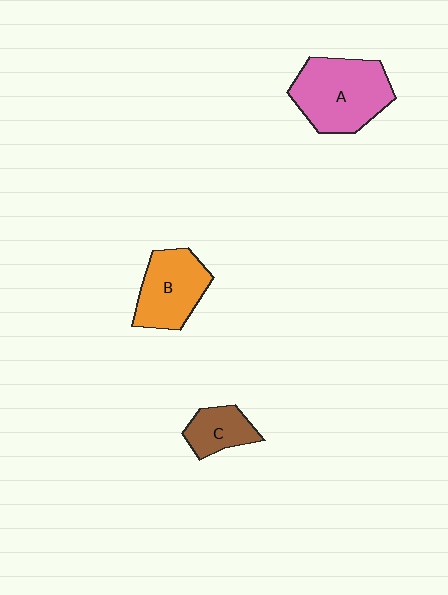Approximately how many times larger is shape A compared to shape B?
Approximately 1.3 times.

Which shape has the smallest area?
Shape C (brown).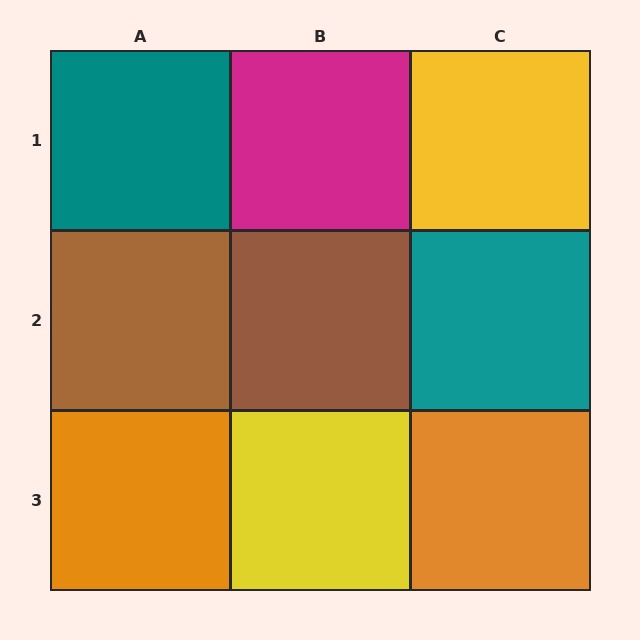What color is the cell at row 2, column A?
Brown.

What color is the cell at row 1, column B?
Magenta.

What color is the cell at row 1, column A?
Teal.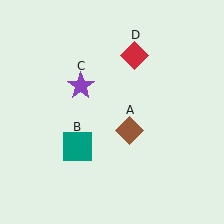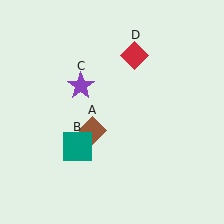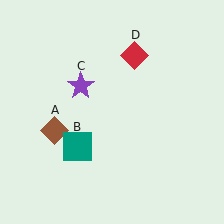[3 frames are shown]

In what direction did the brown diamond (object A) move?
The brown diamond (object A) moved left.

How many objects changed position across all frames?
1 object changed position: brown diamond (object A).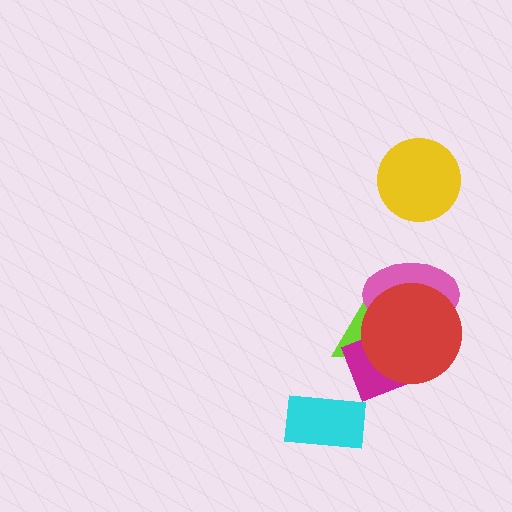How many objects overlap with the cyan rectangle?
0 objects overlap with the cyan rectangle.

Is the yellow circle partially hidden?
No, no other shape covers it.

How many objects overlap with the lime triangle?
3 objects overlap with the lime triangle.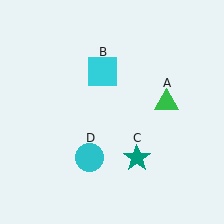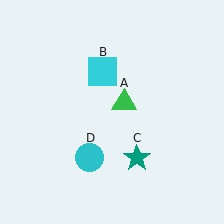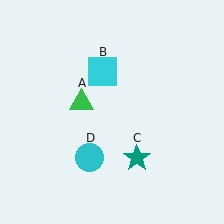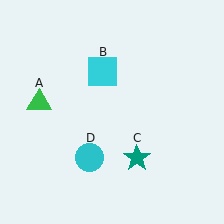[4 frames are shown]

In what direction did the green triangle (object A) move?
The green triangle (object A) moved left.